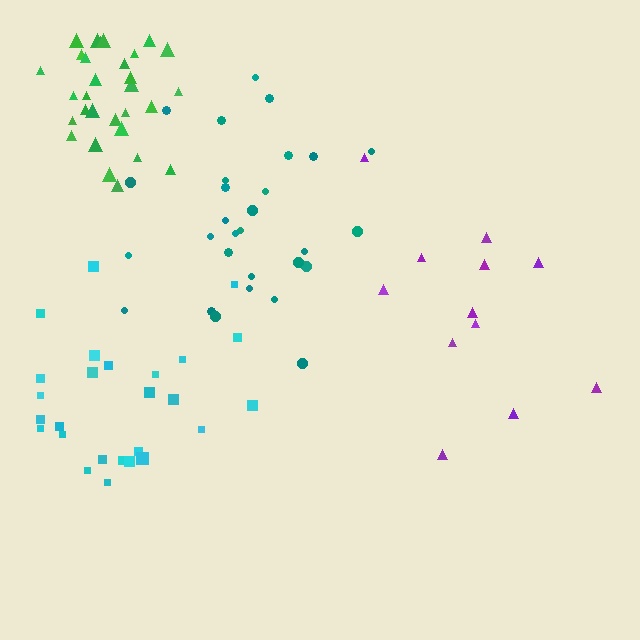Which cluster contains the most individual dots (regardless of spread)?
Green (30).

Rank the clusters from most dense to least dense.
green, teal, cyan, purple.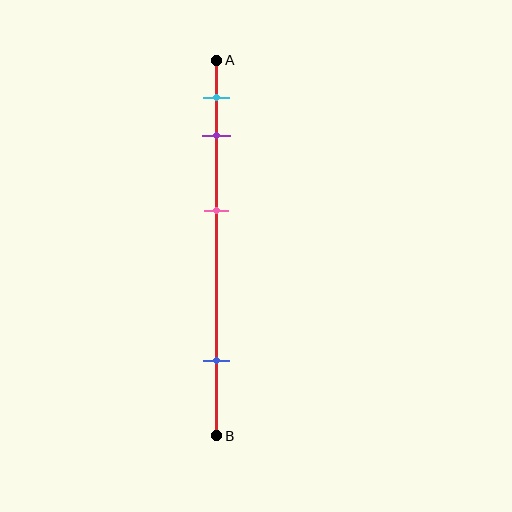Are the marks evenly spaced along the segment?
No, the marks are not evenly spaced.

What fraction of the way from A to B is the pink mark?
The pink mark is approximately 40% (0.4) of the way from A to B.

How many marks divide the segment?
There are 4 marks dividing the segment.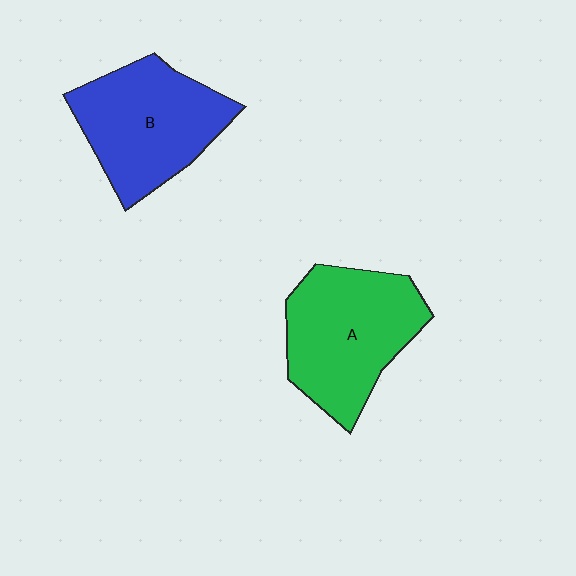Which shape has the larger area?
Shape A (green).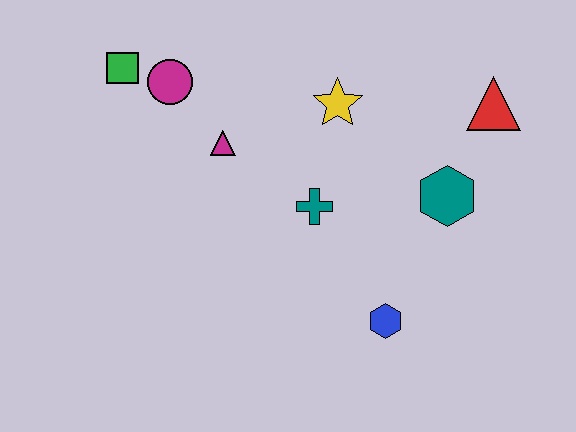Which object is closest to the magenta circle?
The green square is closest to the magenta circle.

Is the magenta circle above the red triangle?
Yes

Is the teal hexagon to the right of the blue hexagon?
Yes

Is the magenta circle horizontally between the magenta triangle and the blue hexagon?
No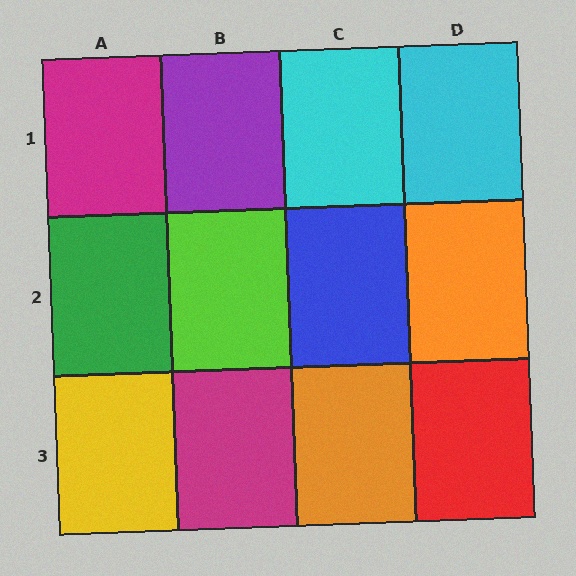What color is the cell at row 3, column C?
Orange.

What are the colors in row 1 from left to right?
Magenta, purple, cyan, cyan.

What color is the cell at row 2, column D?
Orange.